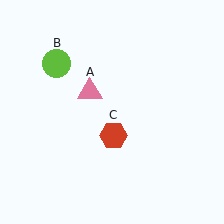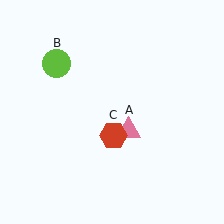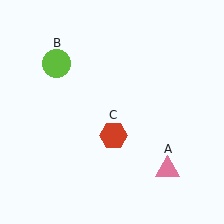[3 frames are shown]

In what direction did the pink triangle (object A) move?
The pink triangle (object A) moved down and to the right.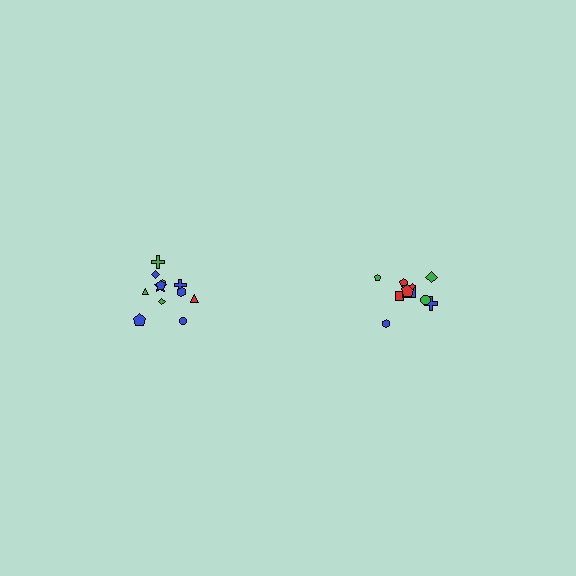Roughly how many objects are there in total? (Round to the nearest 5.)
Roughly 20 objects in total.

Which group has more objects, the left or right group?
The left group.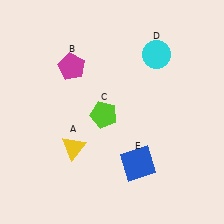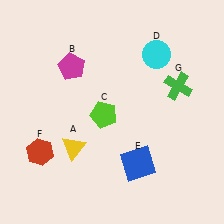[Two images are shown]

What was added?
A red hexagon (F), a green cross (G) were added in Image 2.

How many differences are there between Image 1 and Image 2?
There are 2 differences between the two images.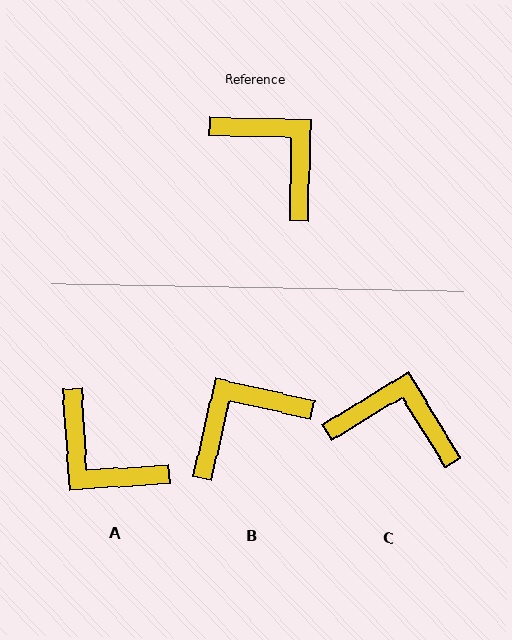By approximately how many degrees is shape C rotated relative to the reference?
Approximately 33 degrees counter-clockwise.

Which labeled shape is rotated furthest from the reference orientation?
A, about 175 degrees away.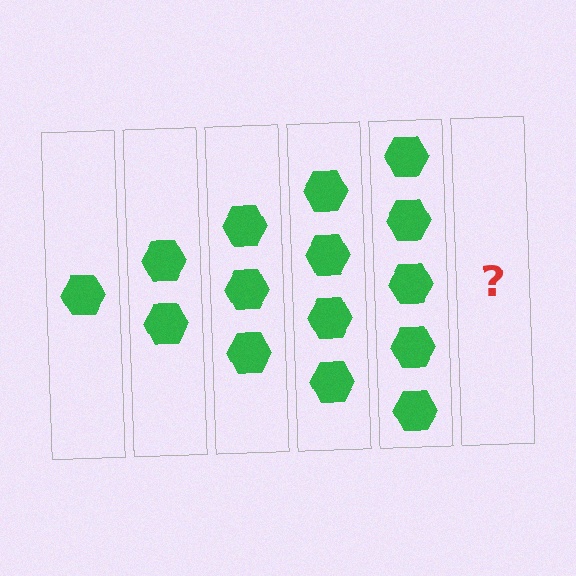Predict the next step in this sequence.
The next step is 6 hexagons.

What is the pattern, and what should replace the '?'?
The pattern is that each step adds one more hexagon. The '?' should be 6 hexagons.